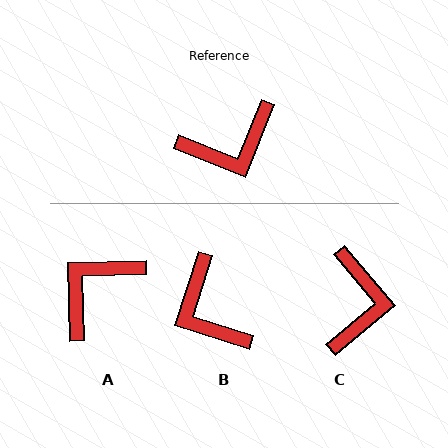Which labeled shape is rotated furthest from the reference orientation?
A, about 157 degrees away.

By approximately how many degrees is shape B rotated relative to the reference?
Approximately 86 degrees clockwise.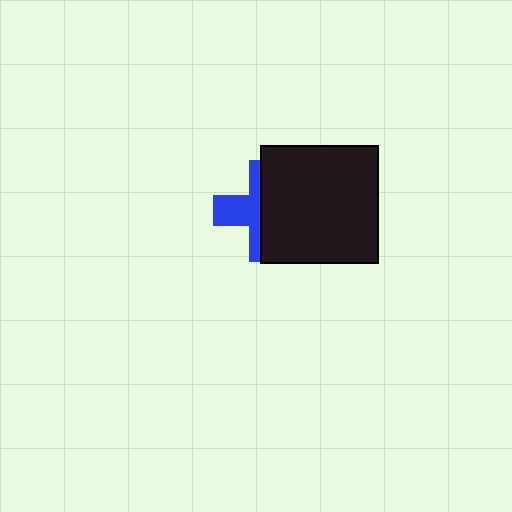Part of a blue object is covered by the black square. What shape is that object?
It is a cross.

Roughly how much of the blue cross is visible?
A small part of it is visible (roughly 40%).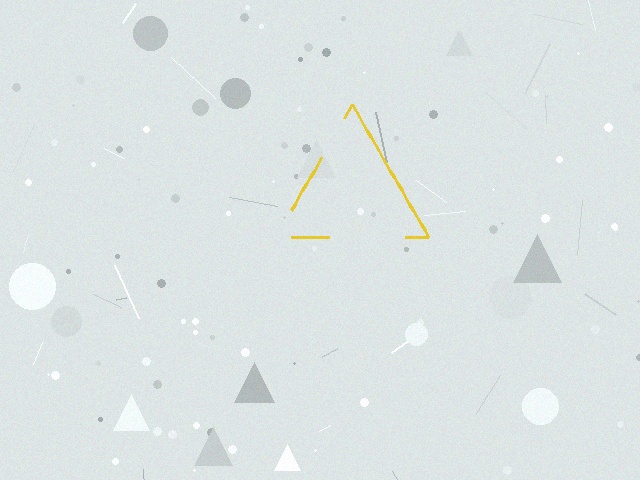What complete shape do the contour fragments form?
The contour fragments form a triangle.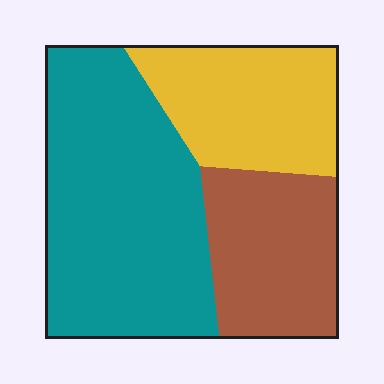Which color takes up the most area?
Teal, at roughly 50%.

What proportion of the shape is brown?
Brown covers around 25% of the shape.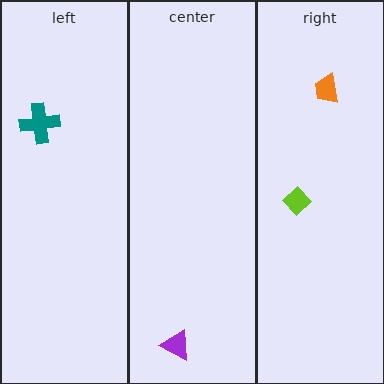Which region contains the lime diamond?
The right region.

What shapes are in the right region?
The orange trapezoid, the lime diamond.